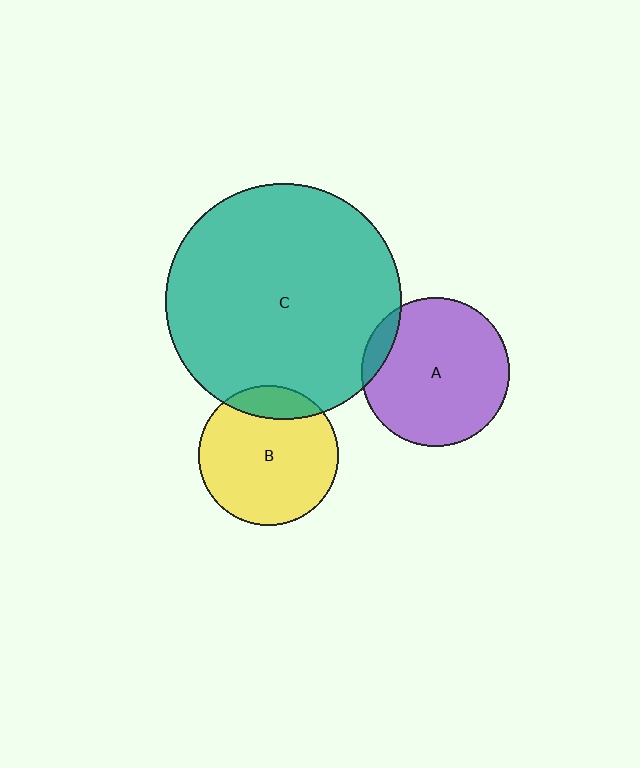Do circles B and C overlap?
Yes.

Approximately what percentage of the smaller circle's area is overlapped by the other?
Approximately 15%.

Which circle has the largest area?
Circle C (teal).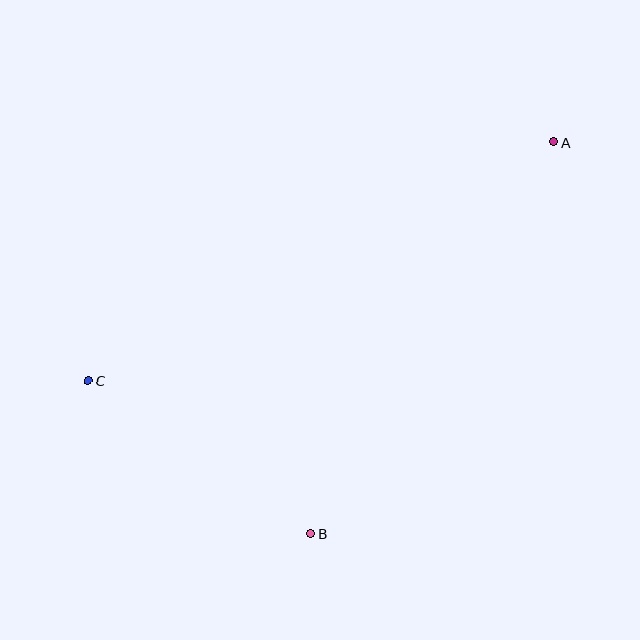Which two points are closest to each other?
Points B and C are closest to each other.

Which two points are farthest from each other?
Points A and C are farthest from each other.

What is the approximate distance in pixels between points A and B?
The distance between A and B is approximately 461 pixels.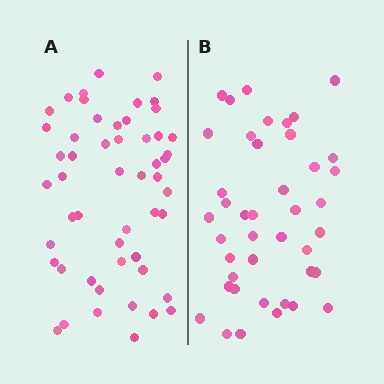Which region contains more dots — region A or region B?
Region A (the left region) has more dots.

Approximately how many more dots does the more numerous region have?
Region A has roughly 10 or so more dots than region B.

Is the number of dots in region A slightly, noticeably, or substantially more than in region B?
Region A has only slightly more — the two regions are fairly close. The ratio is roughly 1.2 to 1.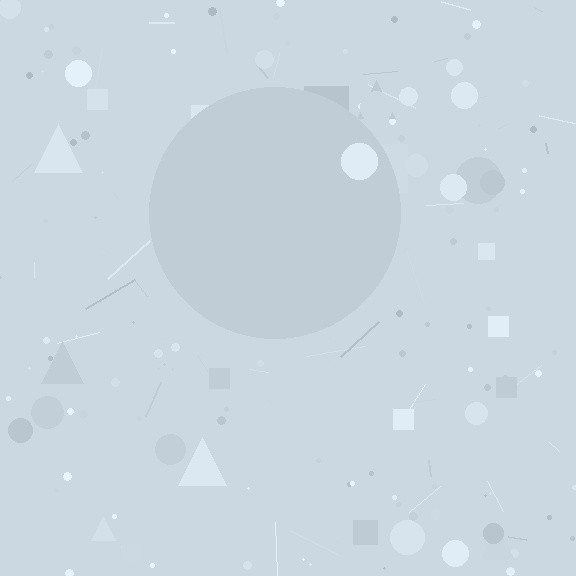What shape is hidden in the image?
A circle is hidden in the image.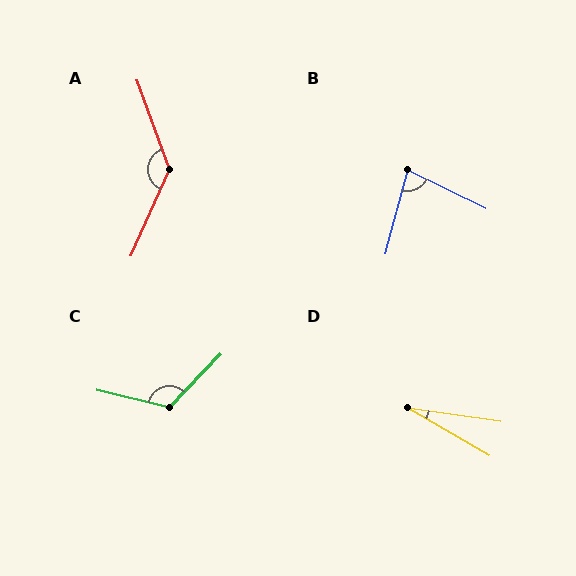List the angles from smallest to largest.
D (22°), B (79°), C (121°), A (136°).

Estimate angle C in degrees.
Approximately 121 degrees.